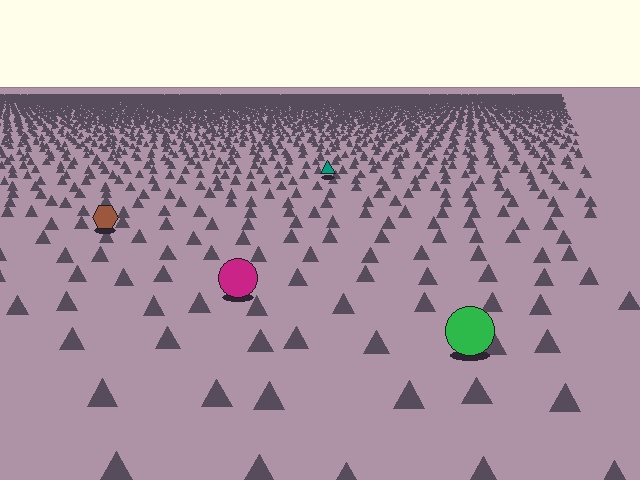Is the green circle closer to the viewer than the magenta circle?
Yes. The green circle is closer — you can tell from the texture gradient: the ground texture is coarser near it.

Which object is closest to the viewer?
The green circle is closest. The texture marks near it are larger and more spread out.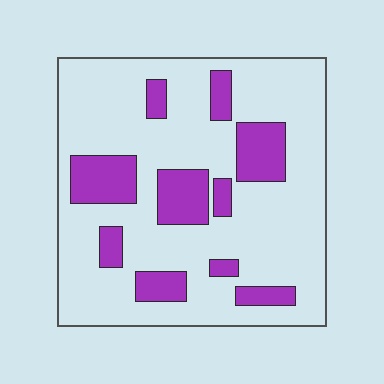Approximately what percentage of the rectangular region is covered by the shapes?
Approximately 20%.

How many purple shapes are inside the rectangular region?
10.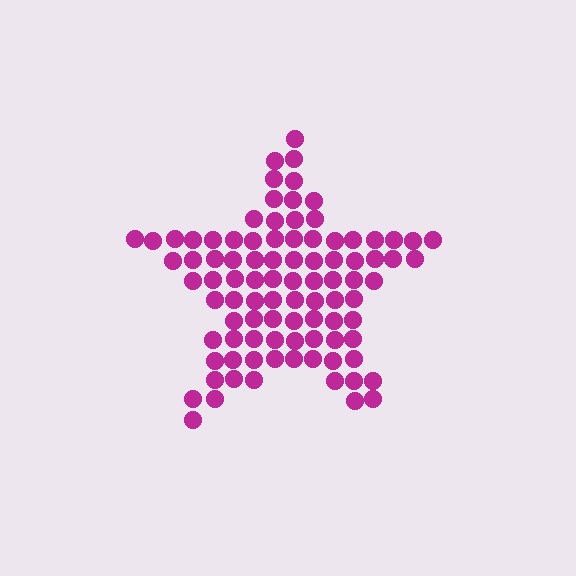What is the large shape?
The large shape is a star.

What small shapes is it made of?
It is made of small circles.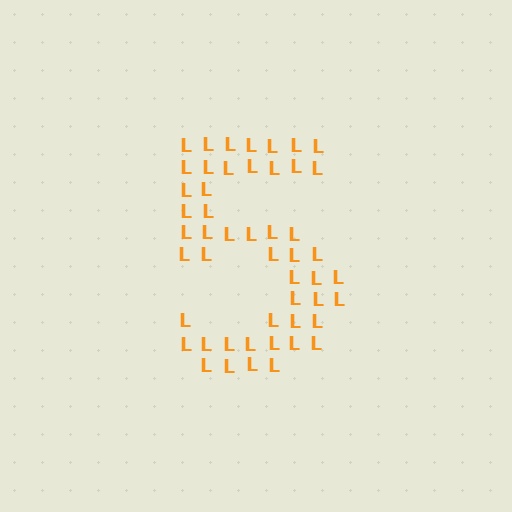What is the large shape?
The large shape is the digit 5.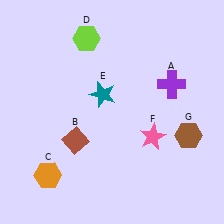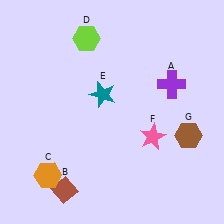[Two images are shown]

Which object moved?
The brown diamond (B) moved down.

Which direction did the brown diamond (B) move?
The brown diamond (B) moved down.